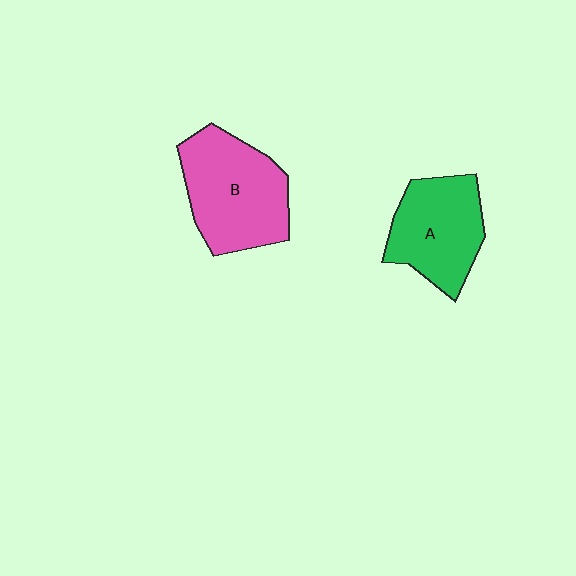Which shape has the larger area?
Shape B (pink).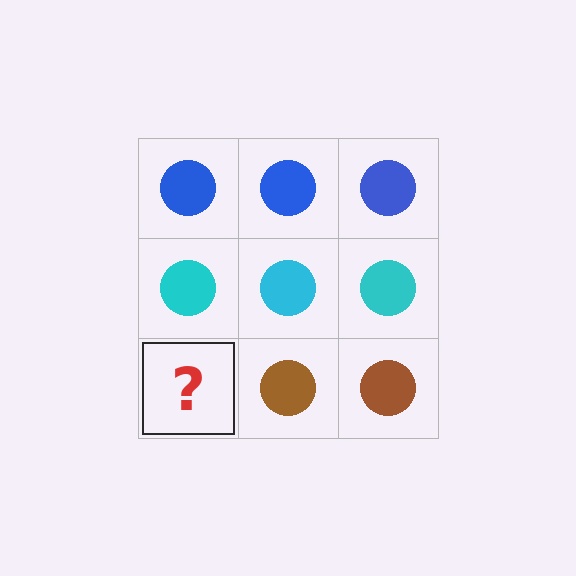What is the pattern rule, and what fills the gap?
The rule is that each row has a consistent color. The gap should be filled with a brown circle.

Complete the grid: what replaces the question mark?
The question mark should be replaced with a brown circle.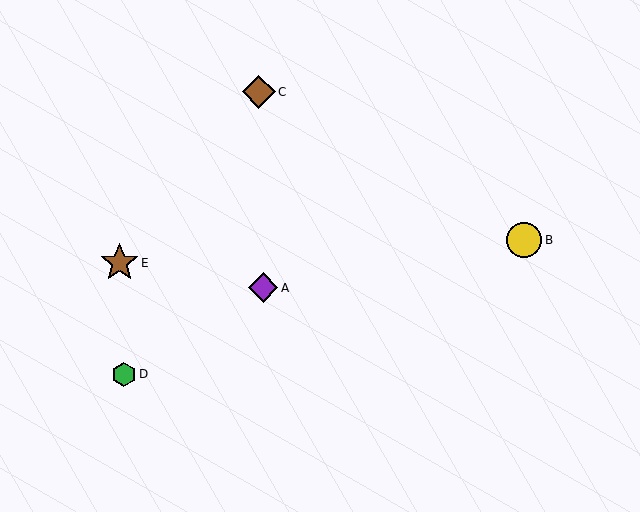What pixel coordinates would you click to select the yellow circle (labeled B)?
Click at (524, 240) to select the yellow circle B.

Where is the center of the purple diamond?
The center of the purple diamond is at (263, 288).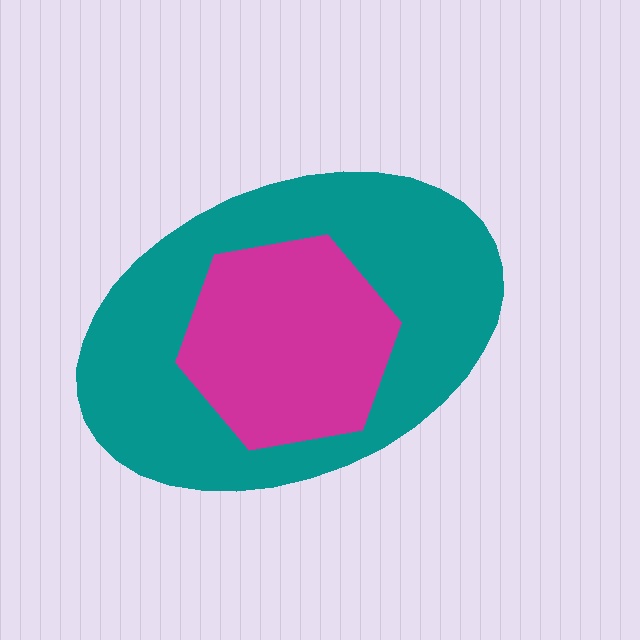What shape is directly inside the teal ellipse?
The magenta hexagon.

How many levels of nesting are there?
2.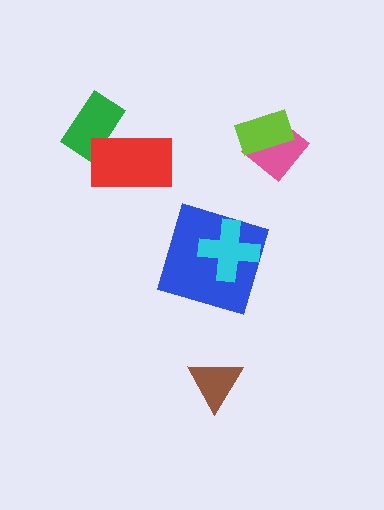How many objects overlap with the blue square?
1 object overlaps with the blue square.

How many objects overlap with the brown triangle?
0 objects overlap with the brown triangle.